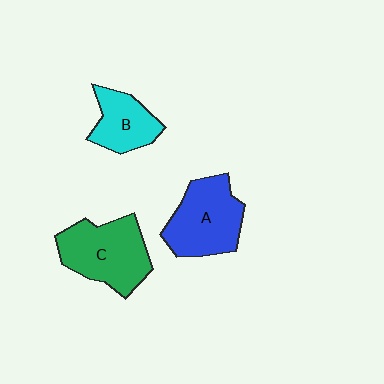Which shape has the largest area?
Shape C (green).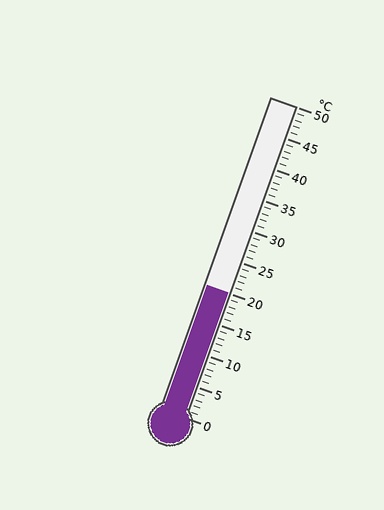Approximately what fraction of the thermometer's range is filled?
The thermometer is filled to approximately 40% of its range.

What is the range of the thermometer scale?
The thermometer scale ranges from 0°C to 50°C.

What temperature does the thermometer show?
The thermometer shows approximately 20°C.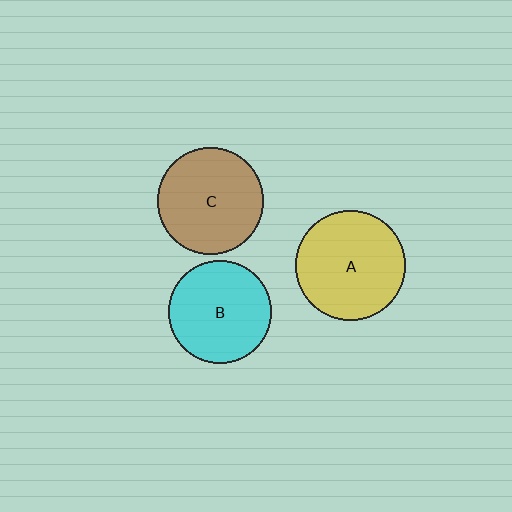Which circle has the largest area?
Circle A (yellow).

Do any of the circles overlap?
No, none of the circles overlap.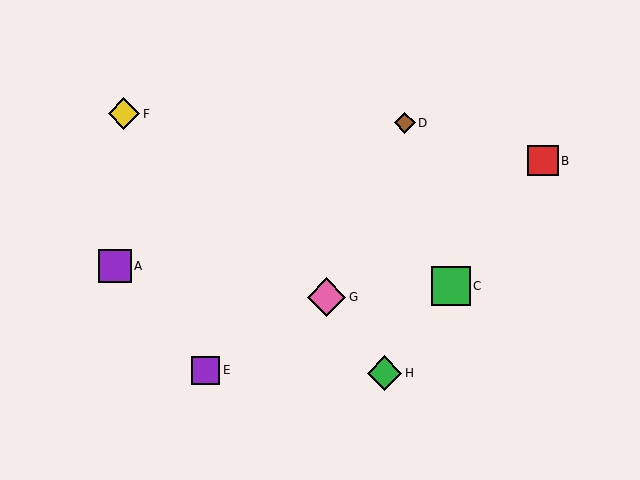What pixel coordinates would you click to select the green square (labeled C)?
Click at (451, 286) to select the green square C.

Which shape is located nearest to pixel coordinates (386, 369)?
The green diamond (labeled H) at (384, 373) is nearest to that location.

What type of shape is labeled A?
Shape A is a purple square.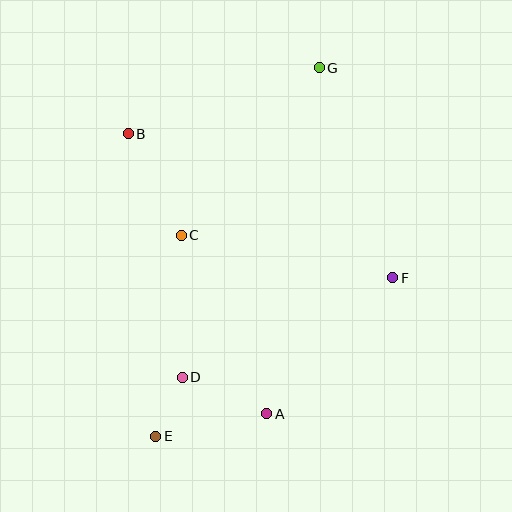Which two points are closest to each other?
Points D and E are closest to each other.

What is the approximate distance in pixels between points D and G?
The distance between D and G is approximately 338 pixels.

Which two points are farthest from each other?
Points E and G are farthest from each other.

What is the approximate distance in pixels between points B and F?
The distance between B and F is approximately 301 pixels.